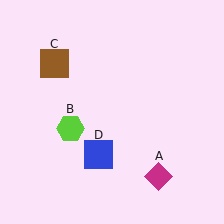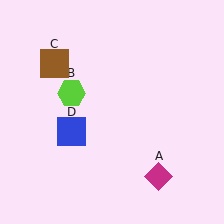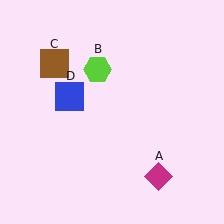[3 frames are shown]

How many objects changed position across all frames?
2 objects changed position: lime hexagon (object B), blue square (object D).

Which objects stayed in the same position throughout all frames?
Magenta diamond (object A) and brown square (object C) remained stationary.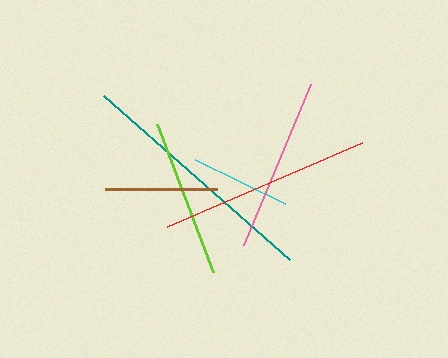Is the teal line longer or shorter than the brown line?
The teal line is longer than the brown line.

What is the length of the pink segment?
The pink segment is approximately 175 pixels long.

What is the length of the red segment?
The red segment is approximately 211 pixels long.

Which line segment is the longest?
The teal line is the longest at approximately 248 pixels.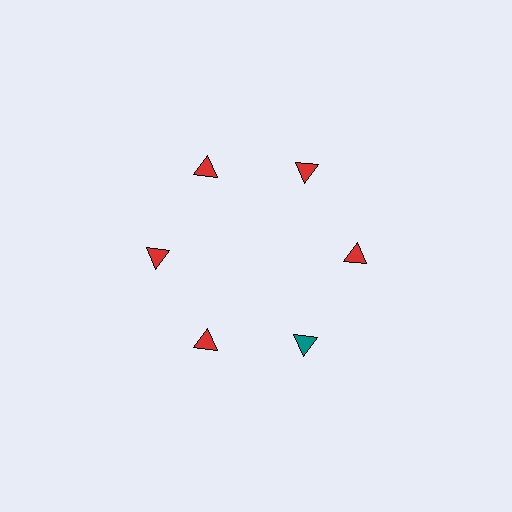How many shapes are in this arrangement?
There are 6 shapes arranged in a ring pattern.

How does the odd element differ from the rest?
It has a different color: teal instead of red.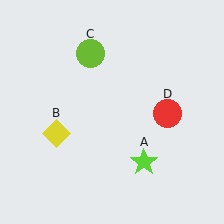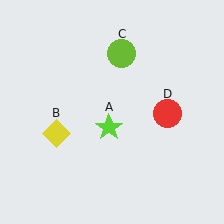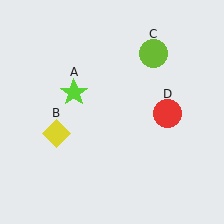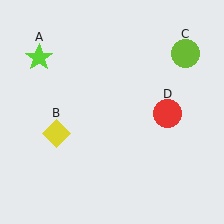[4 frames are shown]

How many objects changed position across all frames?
2 objects changed position: lime star (object A), lime circle (object C).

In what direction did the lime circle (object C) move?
The lime circle (object C) moved right.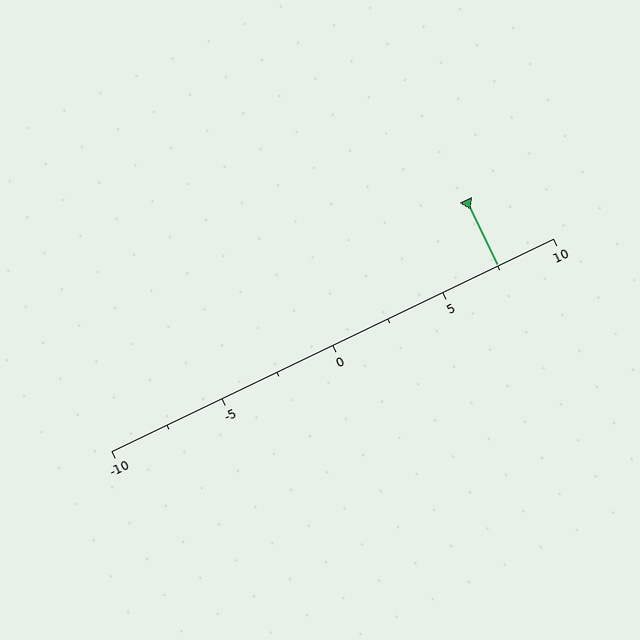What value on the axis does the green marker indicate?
The marker indicates approximately 7.5.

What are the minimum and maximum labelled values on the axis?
The axis runs from -10 to 10.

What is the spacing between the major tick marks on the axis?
The major ticks are spaced 5 apart.